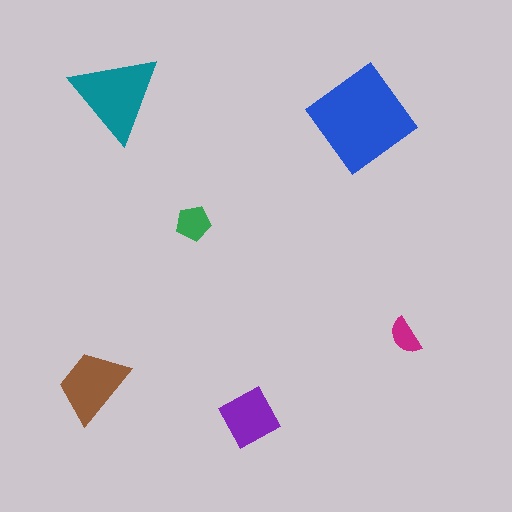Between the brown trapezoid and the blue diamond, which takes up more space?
The blue diamond.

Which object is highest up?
The teal triangle is topmost.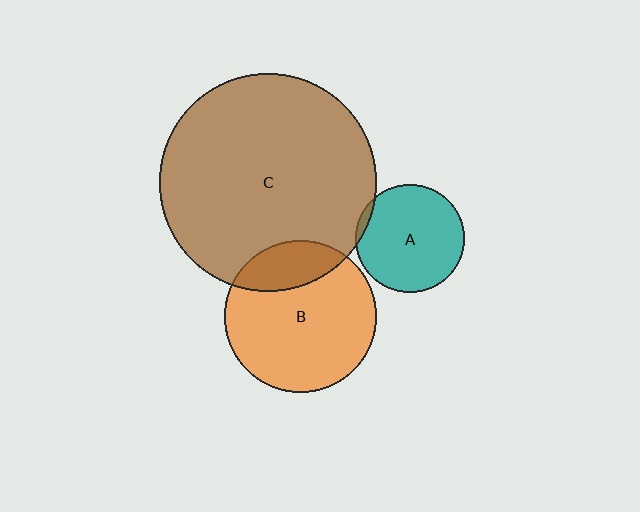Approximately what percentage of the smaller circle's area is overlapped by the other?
Approximately 20%.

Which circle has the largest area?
Circle C (brown).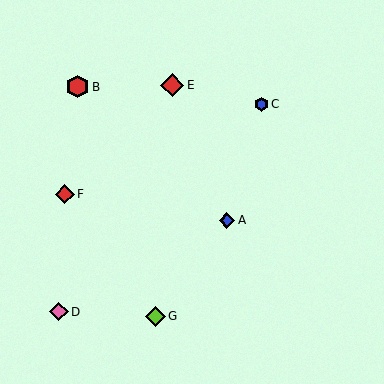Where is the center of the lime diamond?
The center of the lime diamond is at (155, 316).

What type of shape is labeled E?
Shape E is a red diamond.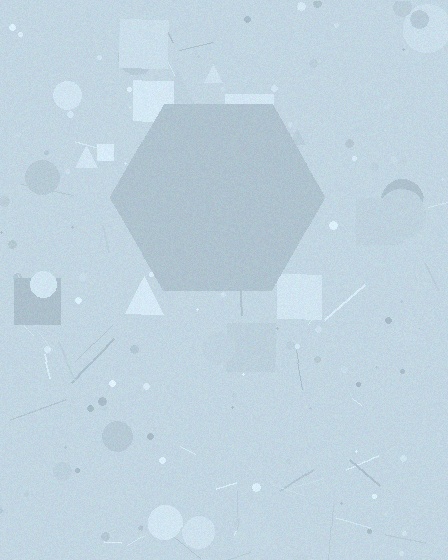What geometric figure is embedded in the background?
A hexagon is embedded in the background.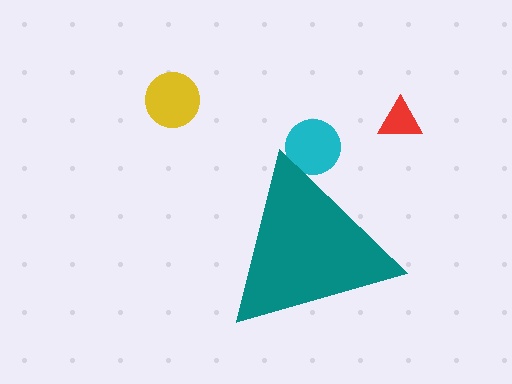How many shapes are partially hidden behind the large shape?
1 shape is partially hidden.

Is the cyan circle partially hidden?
Yes, the cyan circle is partially hidden behind the teal triangle.